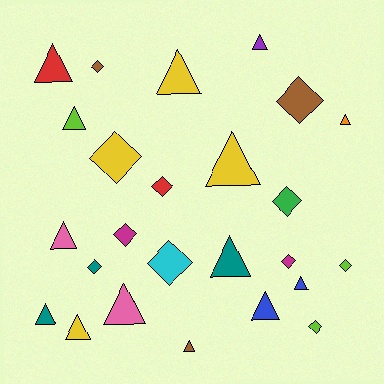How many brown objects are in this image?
There are 3 brown objects.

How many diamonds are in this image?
There are 11 diamonds.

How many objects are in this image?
There are 25 objects.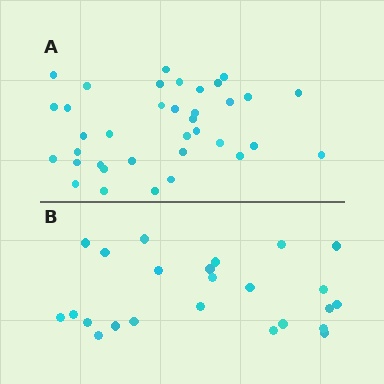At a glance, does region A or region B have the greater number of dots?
Region A (the top region) has more dots.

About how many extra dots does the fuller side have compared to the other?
Region A has roughly 12 or so more dots than region B.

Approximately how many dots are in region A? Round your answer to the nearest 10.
About 40 dots. (The exact count is 36, which rounds to 40.)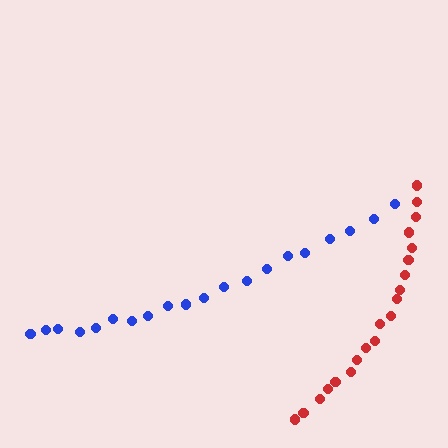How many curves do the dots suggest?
There are 2 distinct paths.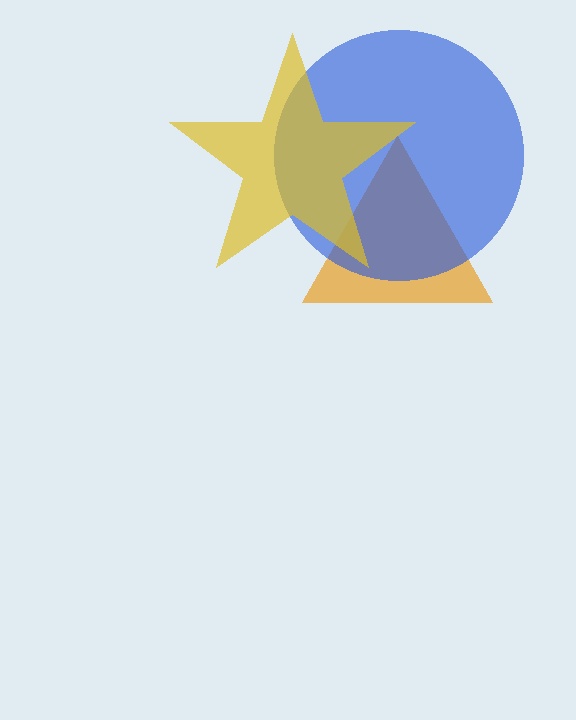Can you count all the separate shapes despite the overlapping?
Yes, there are 3 separate shapes.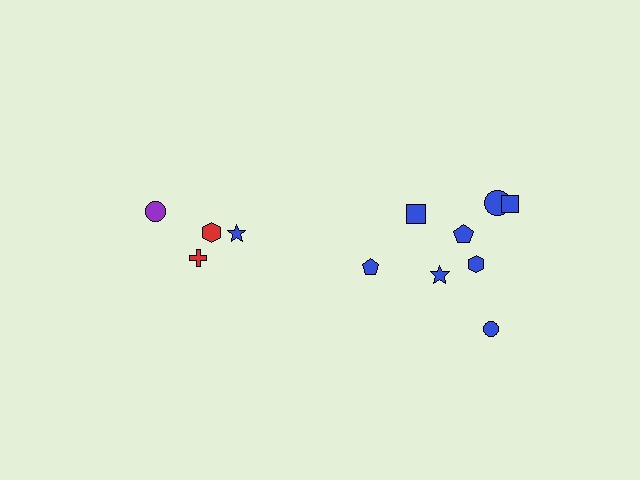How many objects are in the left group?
There are 4 objects.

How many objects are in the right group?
There are 8 objects.